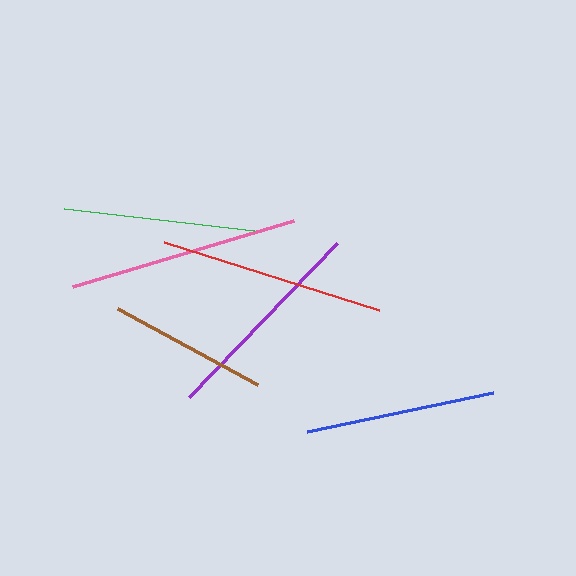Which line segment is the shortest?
The brown line is the shortest at approximately 159 pixels.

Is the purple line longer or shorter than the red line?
The red line is longer than the purple line.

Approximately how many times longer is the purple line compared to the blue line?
The purple line is approximately 1.1 times the length of the blue line.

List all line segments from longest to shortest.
From longest to shortest: pink, red, purple, green, blue, brown.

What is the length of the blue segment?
The blue segment is approximately 190 pixels long.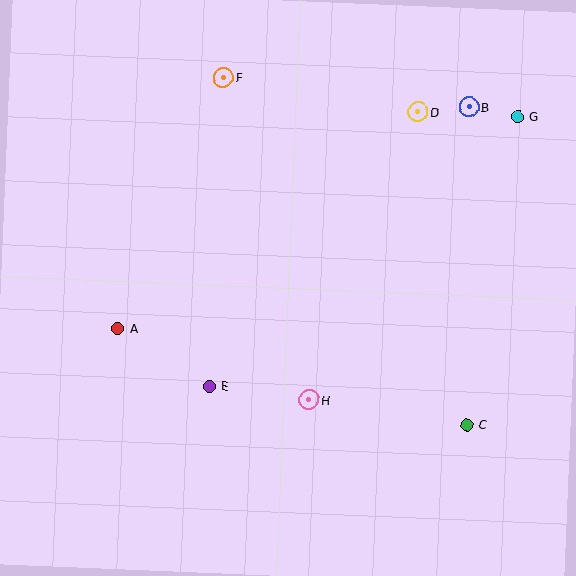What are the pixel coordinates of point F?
Point F is at (223, 77).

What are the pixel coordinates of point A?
Point A is at (118, 328).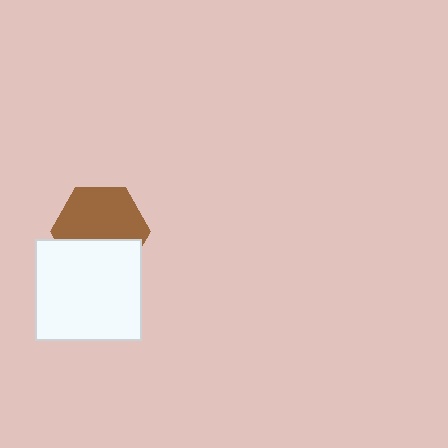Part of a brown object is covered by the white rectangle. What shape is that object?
It is a hexagon.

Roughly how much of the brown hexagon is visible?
About half of it is visible (roughly 62%).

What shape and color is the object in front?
The object in front is a white rectangle.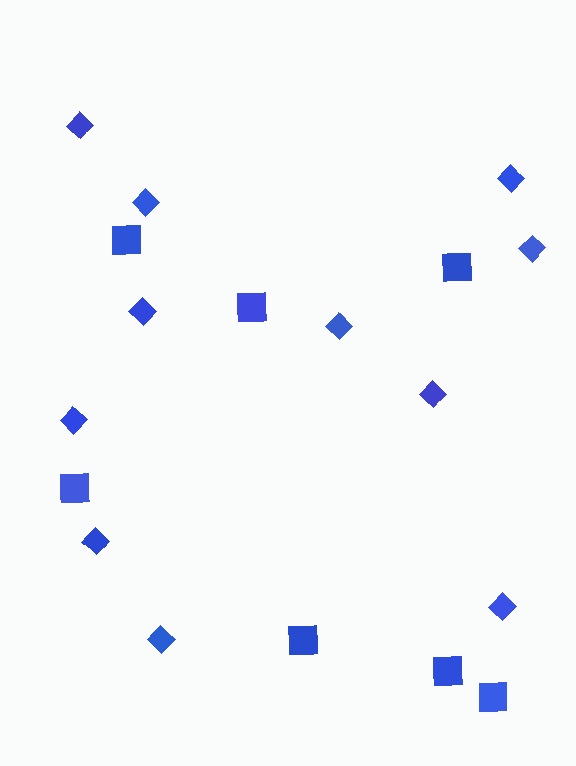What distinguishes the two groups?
There are 2 groups: one group of squares (7) and one group of diamonds (11).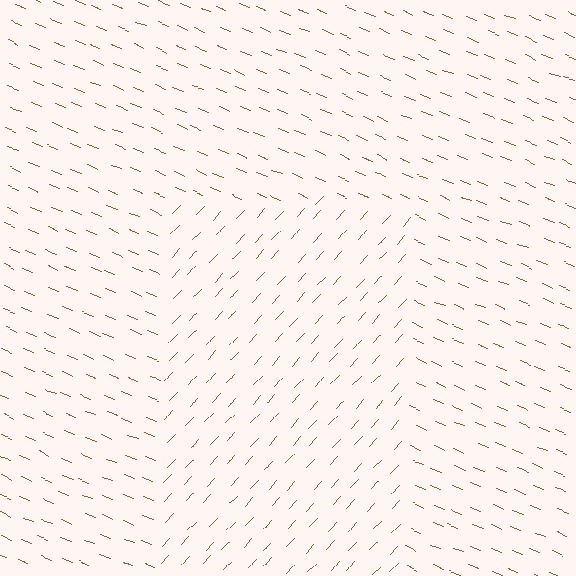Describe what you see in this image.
The image is filled with small brown line segments. A rectangle region in the image has lines oriented differently from the surrounding lines, creating a visible texture boundary.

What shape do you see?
I see a rectangle.